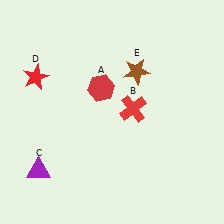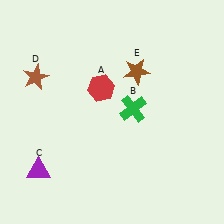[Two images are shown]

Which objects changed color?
B changed from red to green. D changed from red to brown.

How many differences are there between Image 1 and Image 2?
There are 2 differences between the two images.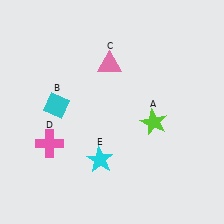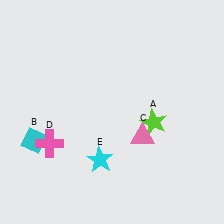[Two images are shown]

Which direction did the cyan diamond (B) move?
The cyan diamond (B) moved down.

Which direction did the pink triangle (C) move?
The pink triangle (C) moved down.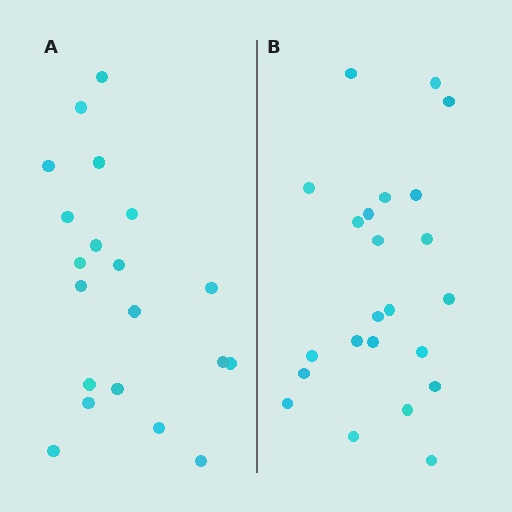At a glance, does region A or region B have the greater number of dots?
Region B (the right region) has more dots.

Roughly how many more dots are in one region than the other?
Region B has just a few more — roughly 2 or 3 more dots than region A.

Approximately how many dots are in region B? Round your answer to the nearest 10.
About 20 dots. (The exact count is 23, which rounds to 20.)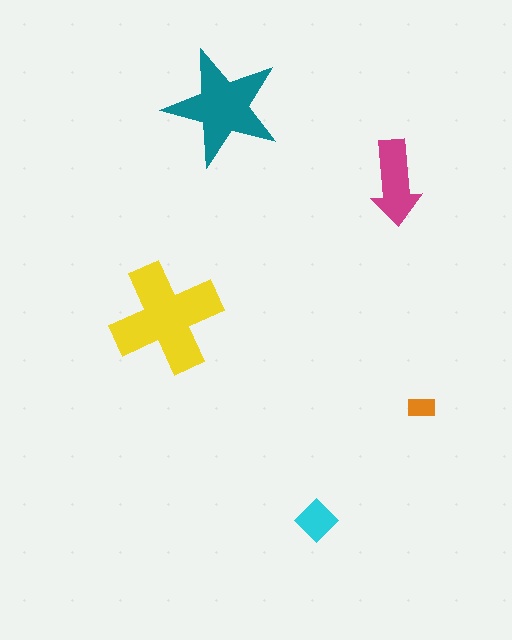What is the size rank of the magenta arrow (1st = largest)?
3rd.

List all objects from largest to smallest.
The yellow cross, the teal star, the magenta arrow, the cyan diamond, the orange rectangle.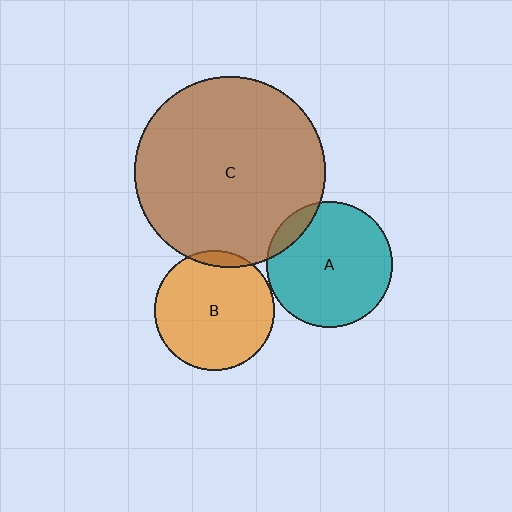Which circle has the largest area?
Circle C (brown).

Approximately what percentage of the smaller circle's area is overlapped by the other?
Approximately 10%.